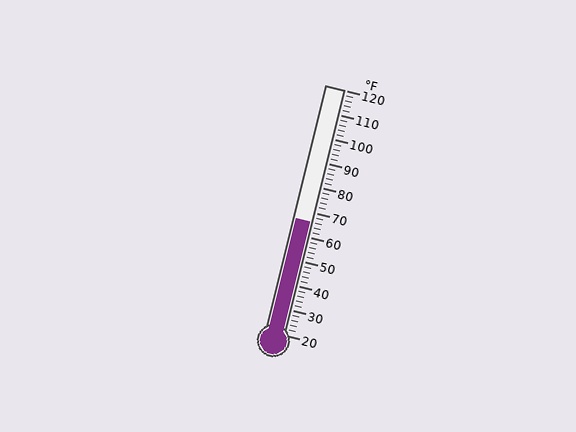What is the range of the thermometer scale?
The thermometer scale ranges from 20°F to 120°F.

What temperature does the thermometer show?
The thermometer shows approximately 66°F.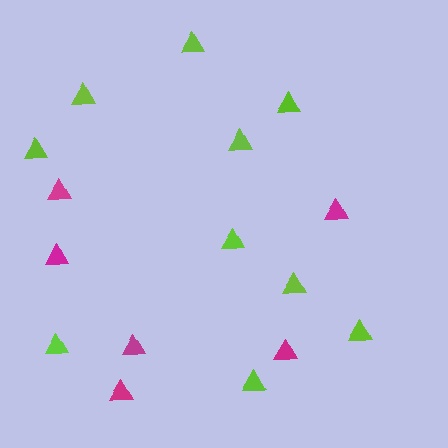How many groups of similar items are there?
There are 2 groups: one group of magenta triangles (6) and one group of lime triangles (10).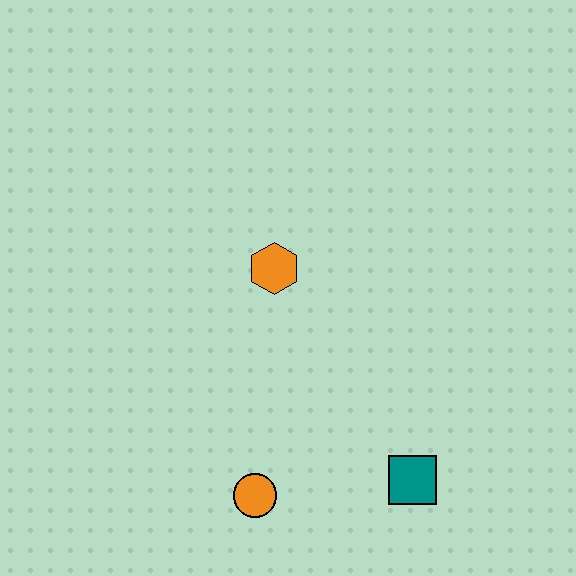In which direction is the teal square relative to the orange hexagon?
The teal square is below the orange hexagon.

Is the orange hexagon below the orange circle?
No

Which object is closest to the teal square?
The orange circle is closest to the teal square.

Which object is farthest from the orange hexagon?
The teal square is farthest from the orange hexagon.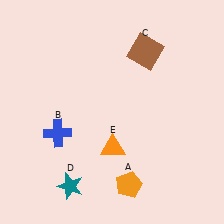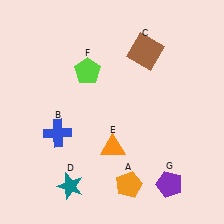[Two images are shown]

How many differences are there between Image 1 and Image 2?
There are 2 differences between the two images.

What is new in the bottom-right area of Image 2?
A purple pentagon (G) was added in the bottom-right area of Image 2.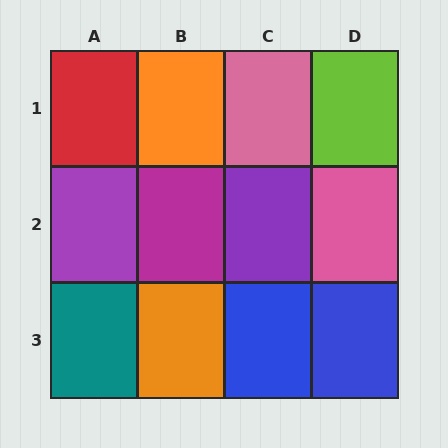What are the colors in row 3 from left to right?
Teal, orange, blue, blue.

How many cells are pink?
2 cells are pink.